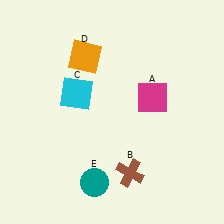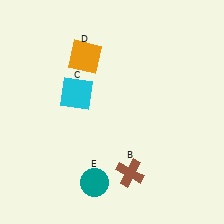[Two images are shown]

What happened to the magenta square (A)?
The magenta square (A) was removed in Image 2. It was in the top-right area of Image 1.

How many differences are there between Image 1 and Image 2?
There is 1 difference between the two images.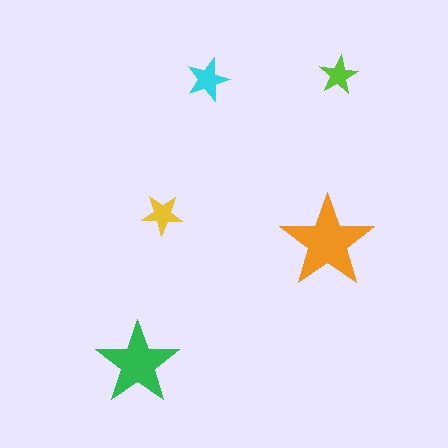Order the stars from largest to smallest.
the orange one, the green one, the cyan one, the yellow one, the lime one.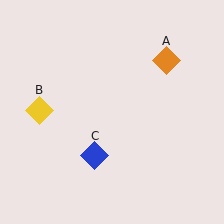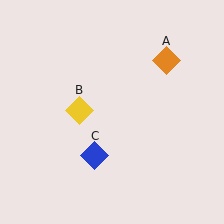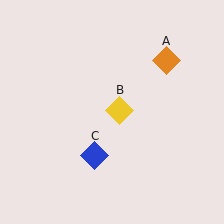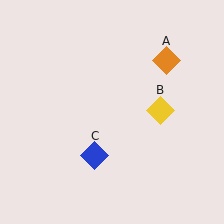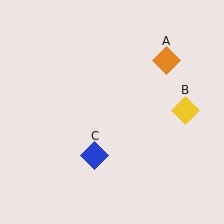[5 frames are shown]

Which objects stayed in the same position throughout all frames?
Orange diamond (object A) and blue diamond (object C) remained stationary.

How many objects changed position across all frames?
1 object changed position: yellow diamond (object B).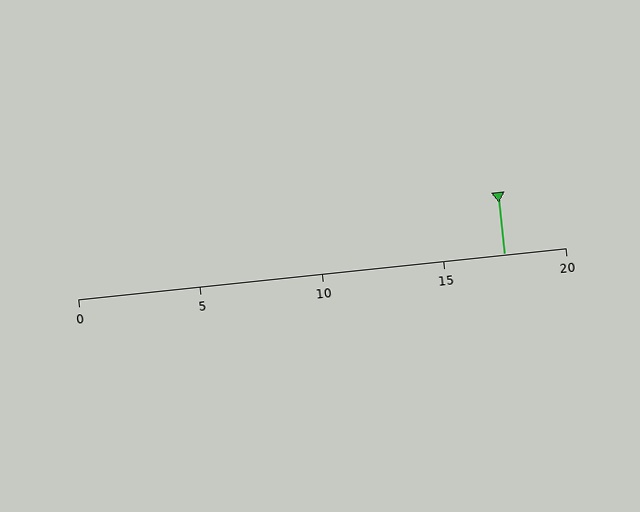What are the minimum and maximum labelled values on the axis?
The axis runs from 0 to 20.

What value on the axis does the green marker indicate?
The marker indicates approximately 17.5.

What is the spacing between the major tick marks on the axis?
The major ticks are spaced 5 apart.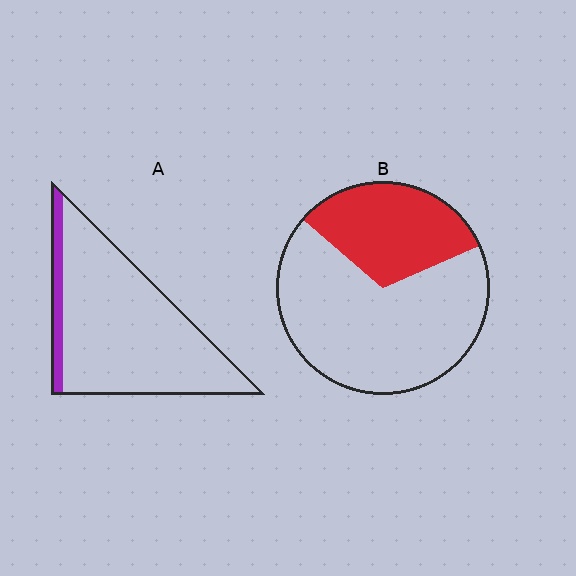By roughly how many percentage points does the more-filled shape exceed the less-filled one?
By roughly 20 percentage points (B over A).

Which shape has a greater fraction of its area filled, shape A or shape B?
Shape B.